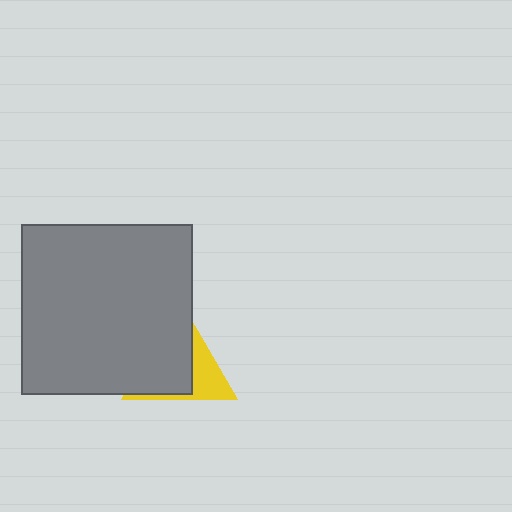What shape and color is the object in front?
The object in front is a gray square.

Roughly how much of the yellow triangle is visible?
A small part of it is visible (roughly 34%).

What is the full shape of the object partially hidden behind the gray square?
The partially hidden object is a yellow triangle.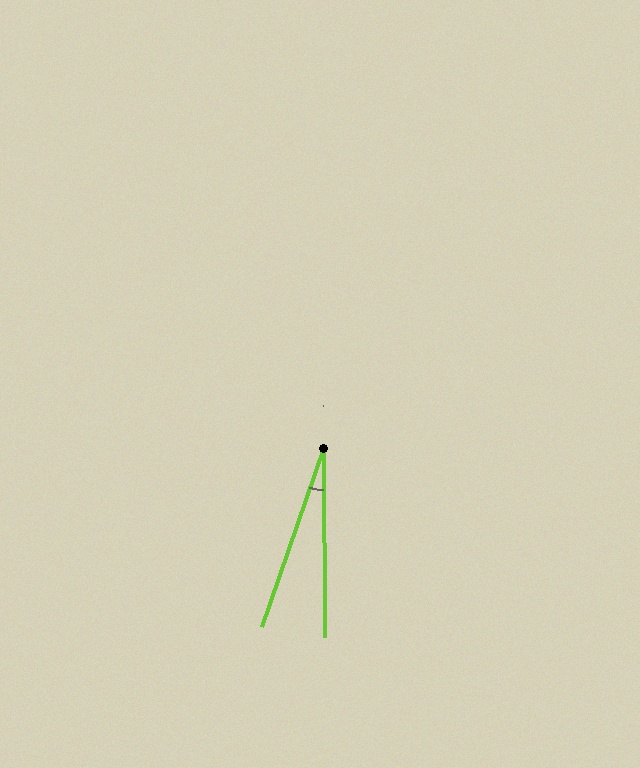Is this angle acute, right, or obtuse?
It is acute.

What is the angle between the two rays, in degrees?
Approximately 19 degrees.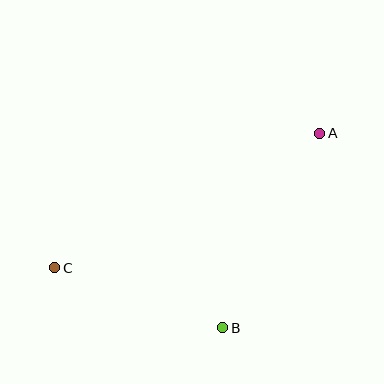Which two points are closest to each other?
Points B and C are closest to each other.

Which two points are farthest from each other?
Points A and C are farthest from each other.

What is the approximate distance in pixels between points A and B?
The distance between A and B is approximately 217 pixels.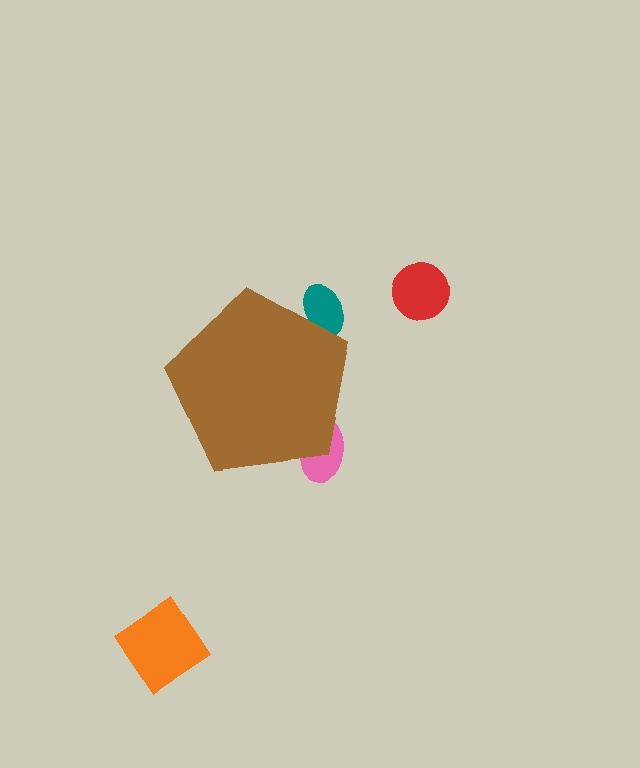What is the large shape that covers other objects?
A brown pentagon.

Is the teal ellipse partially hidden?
Yes, the teal ellipse is partially hidden behind the brown pentagon.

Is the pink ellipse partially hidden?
Yes, the pink ellipse is partially hidden behind the brown pentagon.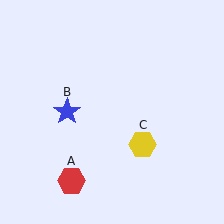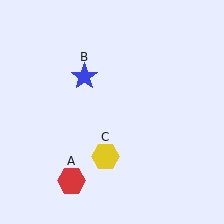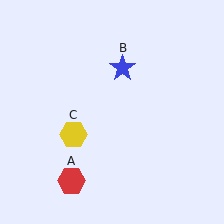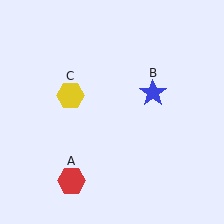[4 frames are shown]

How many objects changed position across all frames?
2 objects changed position: blue star (object B), yellow hexagon (object C).